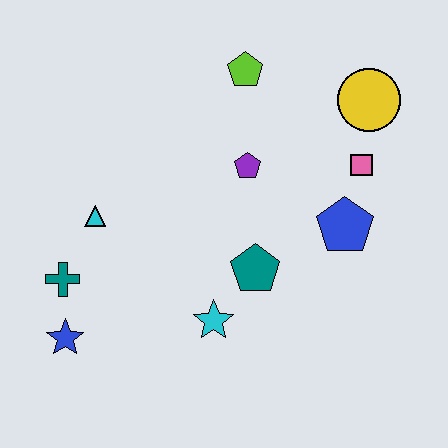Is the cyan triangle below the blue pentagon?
No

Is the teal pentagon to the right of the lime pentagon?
Yes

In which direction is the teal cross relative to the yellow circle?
The teal cross is to the left of the yellow circle.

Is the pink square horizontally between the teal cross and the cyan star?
No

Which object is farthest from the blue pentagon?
The blue star is farthest from the blue pentagon.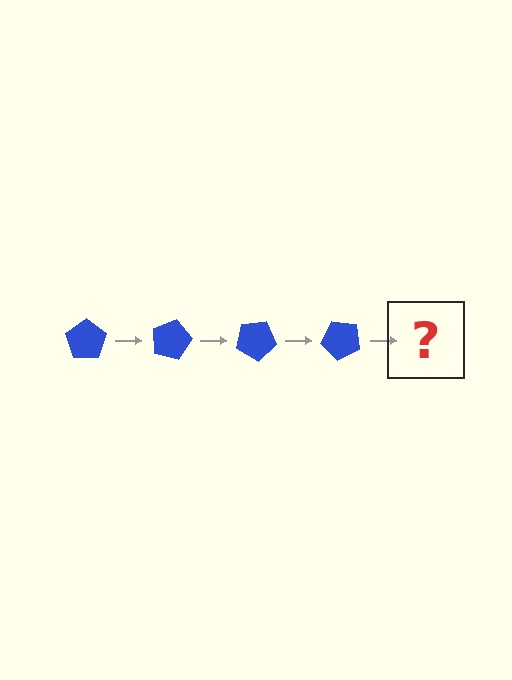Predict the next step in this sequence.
The next step is a blue pentagon rotated 60 degrees.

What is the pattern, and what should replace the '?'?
The pattern is that the pentagon rotates 15 degrees each step. The '?' should be a blue pentagon rotated 60 degrees.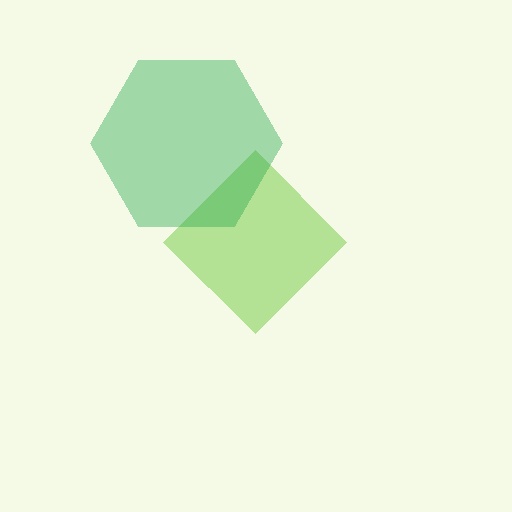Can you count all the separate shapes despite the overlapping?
Yes, there are 2 separate shapes.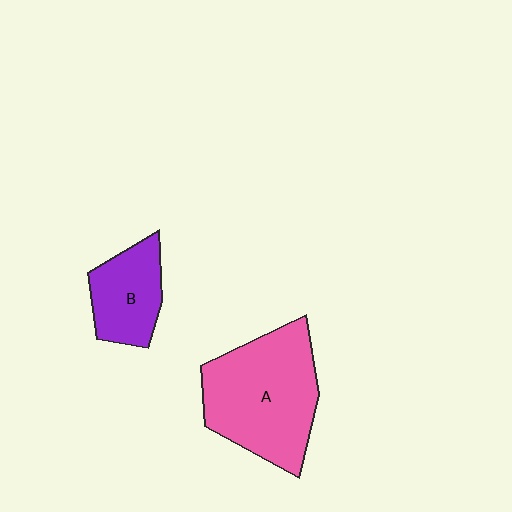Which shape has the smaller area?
Shape B (purple).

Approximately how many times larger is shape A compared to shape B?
Approximately 2.0 times.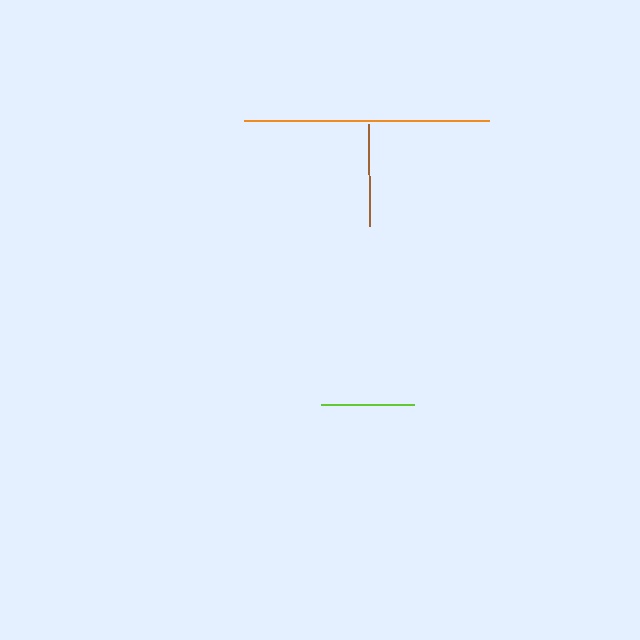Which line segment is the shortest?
The lime line is the shortest at approximately 94 pixels.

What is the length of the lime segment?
The lime segment is approximately 94 pixels long.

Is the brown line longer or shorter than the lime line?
The brown line is longer than the lime line.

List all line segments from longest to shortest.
From longest to shortest: orange, brown, lime.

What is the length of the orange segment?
The orange segment is approximately 245 pixels long.